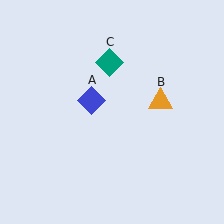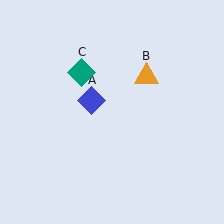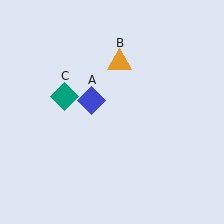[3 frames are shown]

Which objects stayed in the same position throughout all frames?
Blue diamond (object A) remained stationary.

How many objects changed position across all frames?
2 objects changed position: orange triangle (object B), teal diamond (object C).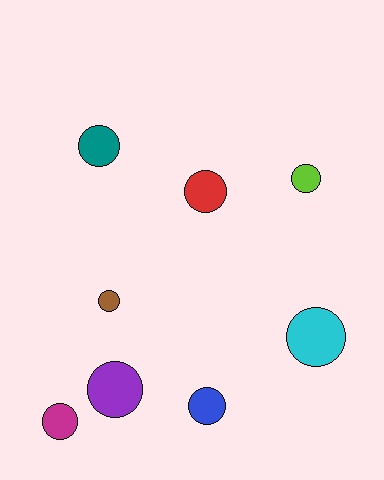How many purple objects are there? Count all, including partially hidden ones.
There is 1 purple object.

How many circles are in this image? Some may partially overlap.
There are 8 circles.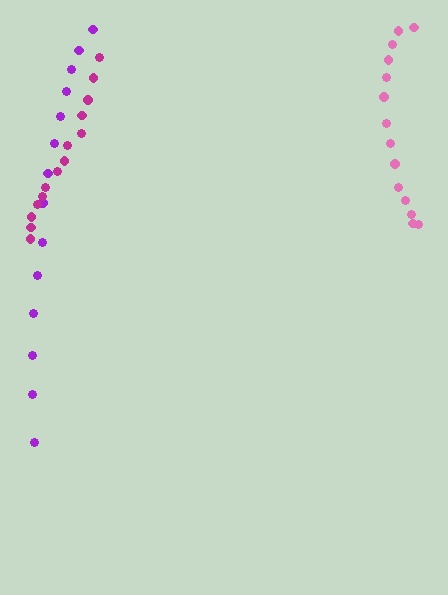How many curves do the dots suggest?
There are 3 distinct paths.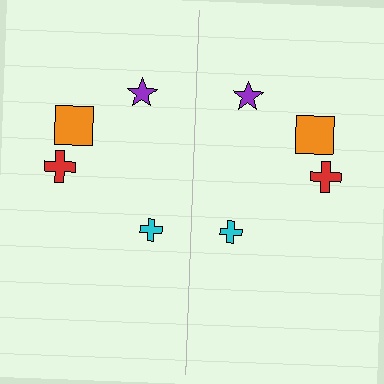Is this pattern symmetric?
Yes, this pattern has bilateral (reflection) symmetry.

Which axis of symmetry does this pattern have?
The pattern has a vertical axis of symmetry running through the center of the image.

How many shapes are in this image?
There are 8 shapes in this image.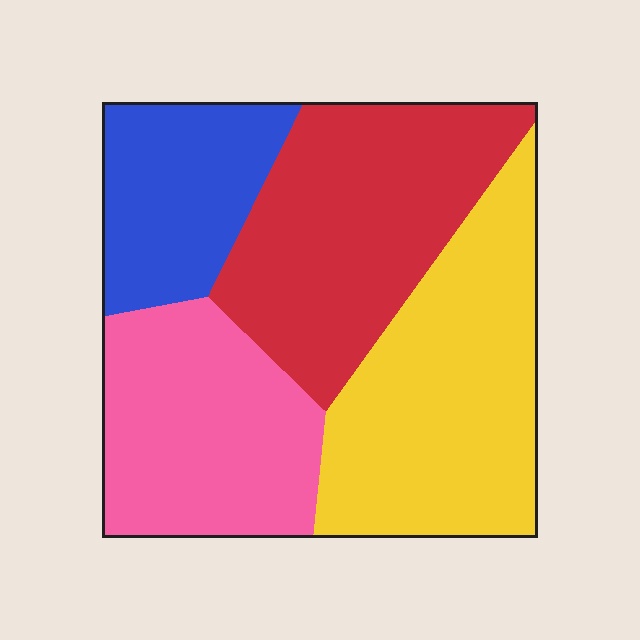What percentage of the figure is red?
Red takes up about one quarter (1/4) of the figure.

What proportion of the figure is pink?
Pink covers 24% of the figure.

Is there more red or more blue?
Red.